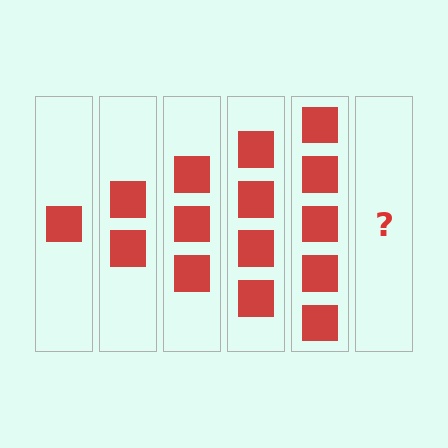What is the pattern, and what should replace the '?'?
The pattern is that each step adds one more square. The '?' should be 6 squares.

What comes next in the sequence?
The next element should be 6 squares.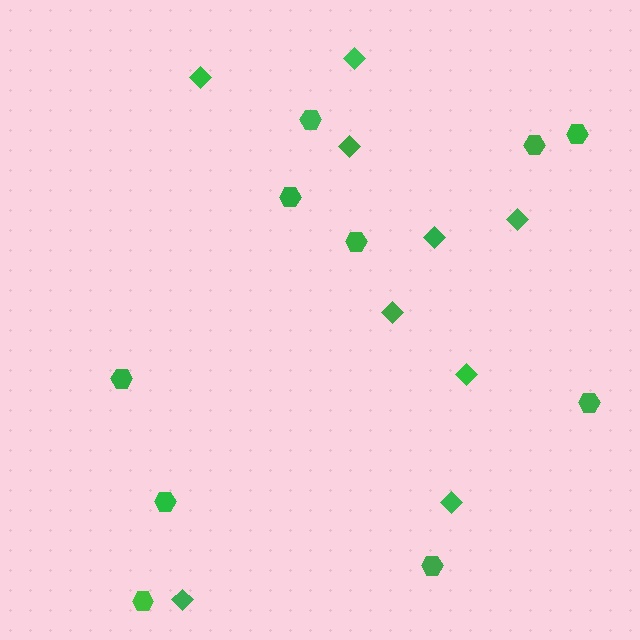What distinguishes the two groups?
There are 2 groups: one group of diamonds (9) and one group of hexagons (10).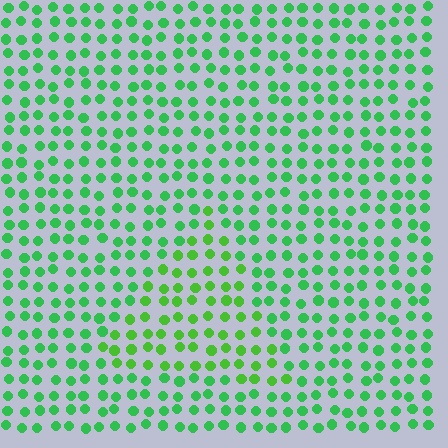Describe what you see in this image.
The image is filled with small green elements in a uniform arrangement. A triangle-shaped region is visible where the elements are tinted to a slightly different hue, forming a subtle color boundary.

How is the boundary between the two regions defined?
The boundary is defined purely by a slight shift in hue (about 23 degrees). Spacing, size, and orientation are identical on both sides.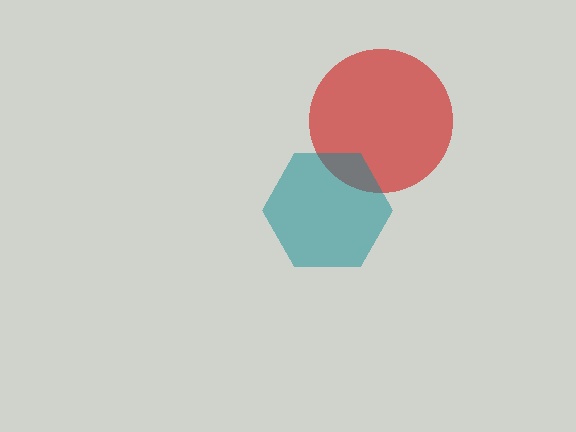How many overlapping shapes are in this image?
There are 2 overlapping shapes in the image.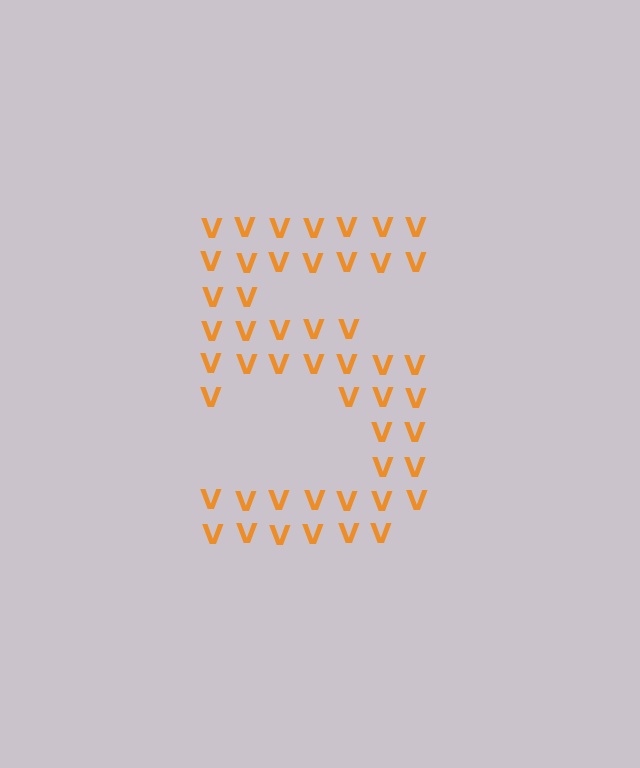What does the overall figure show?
The overall figure shows the digit 5.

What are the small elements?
The small elements are letter V's.